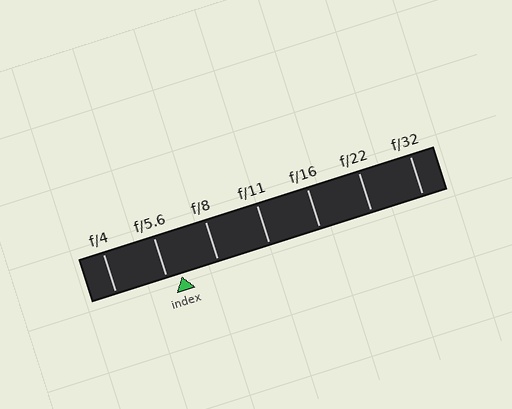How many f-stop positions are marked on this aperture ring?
There are 7 f-stop positions marked.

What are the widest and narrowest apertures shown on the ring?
The widest aperture shown is f/4 and the narrowest is f/32.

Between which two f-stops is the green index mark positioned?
The index mark is between f/5.6 and f/8.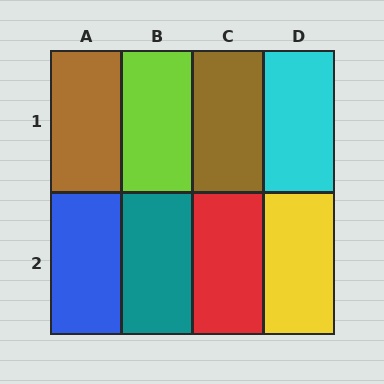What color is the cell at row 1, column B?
Lime.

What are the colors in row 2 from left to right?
Blue, teal, red, yellow.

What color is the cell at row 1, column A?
Brown.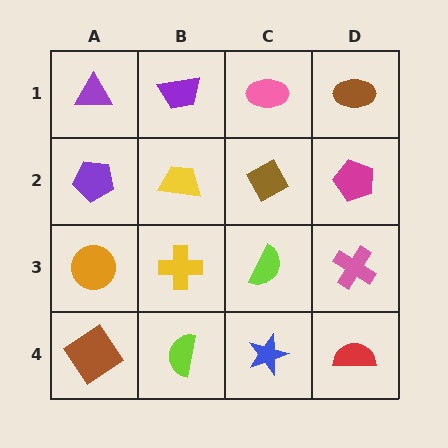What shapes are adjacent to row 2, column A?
A purple triangle (row 1, column A), an orange circle (row 3, column A), a yellow trapezoid (row 2, column B).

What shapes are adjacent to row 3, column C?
A brown diamond (row 2, column C), a blue star (row 4, column C), a yellow cross (row 3, column B), a pink cross (row 3, column D).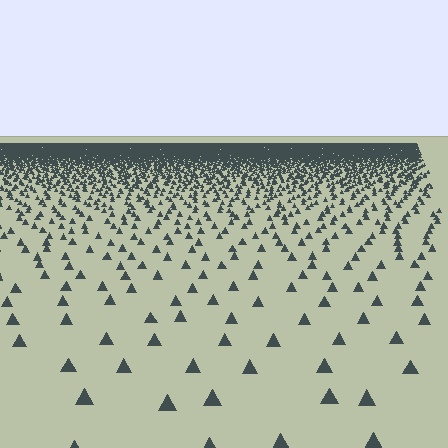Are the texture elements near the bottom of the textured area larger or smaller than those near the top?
Larger. Near the bottom, elements are closer to the viewer and appear at a bigger on-screen size.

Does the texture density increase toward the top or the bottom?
Density increases toward the top.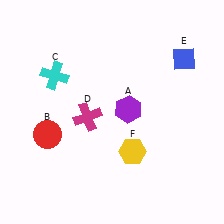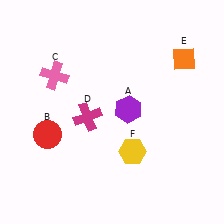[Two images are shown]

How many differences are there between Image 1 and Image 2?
There are 2 differences between the two images.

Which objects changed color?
C changed from cyan to pink. E changed from blue to orange.